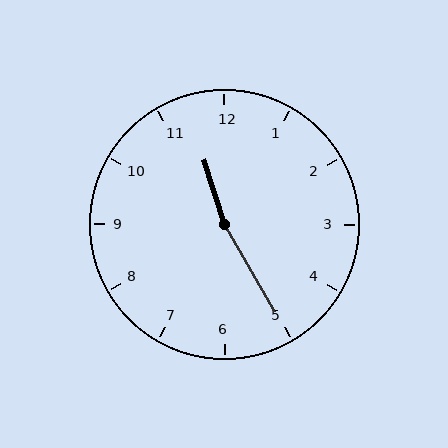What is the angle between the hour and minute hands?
Approximately 168 degrees.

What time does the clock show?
11:25.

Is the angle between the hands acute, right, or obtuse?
It is obtuse.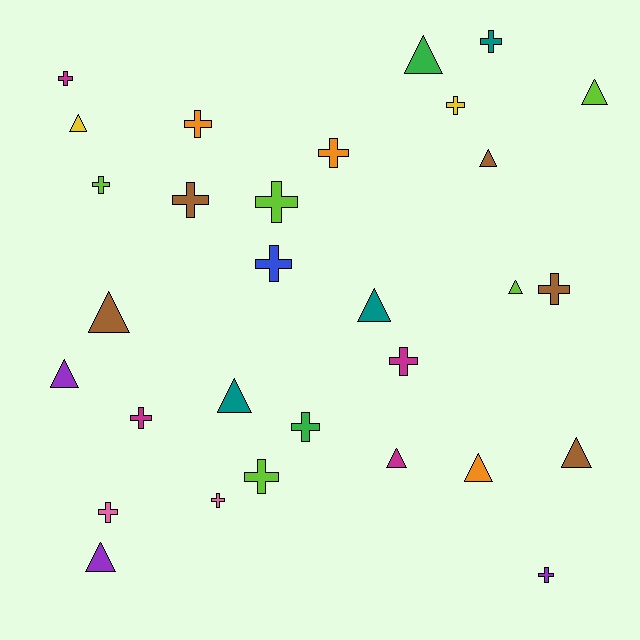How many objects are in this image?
There are 30 objects.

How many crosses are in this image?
There are 17 crosses.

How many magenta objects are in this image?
There are 4 magenta objects.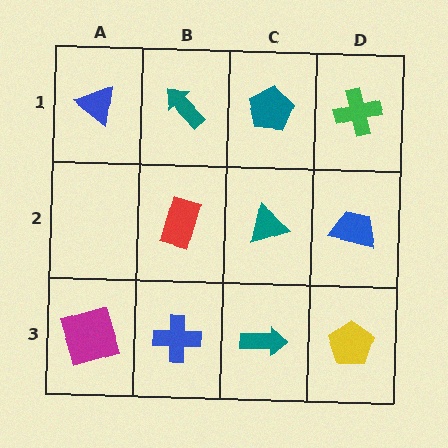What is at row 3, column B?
A blue cross.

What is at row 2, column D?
A blue trapezoid.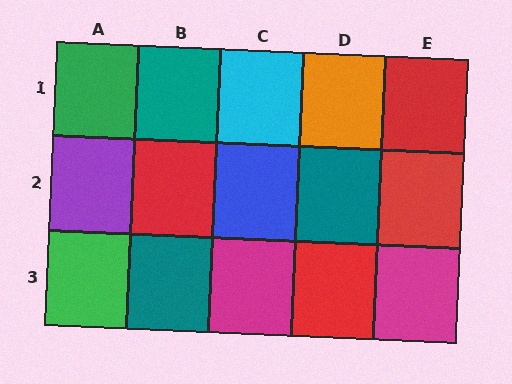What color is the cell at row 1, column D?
Orange.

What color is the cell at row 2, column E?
Red.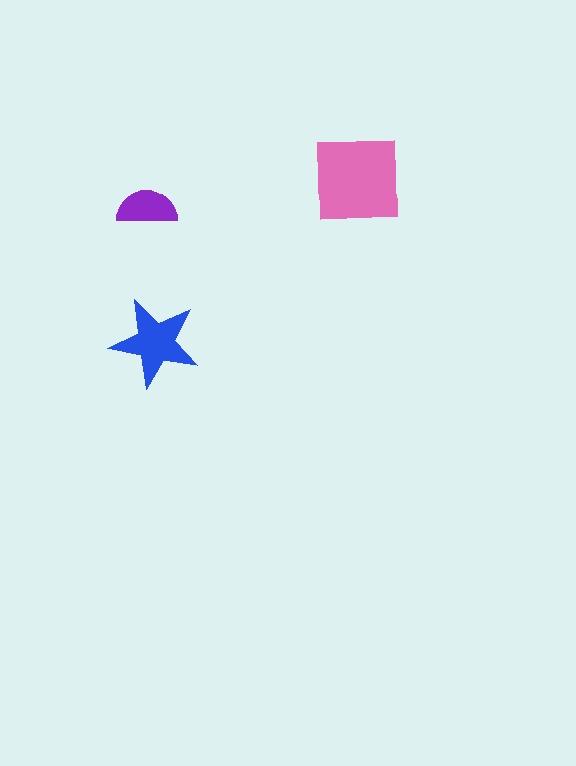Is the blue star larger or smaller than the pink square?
Smaller.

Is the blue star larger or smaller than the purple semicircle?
Larger.